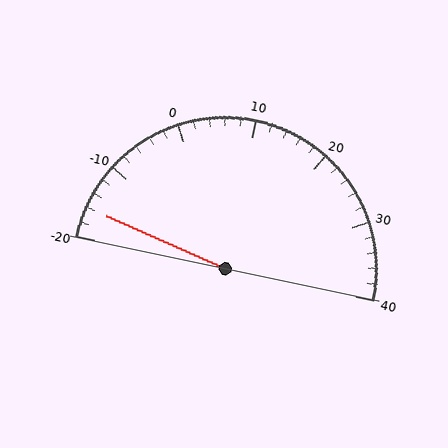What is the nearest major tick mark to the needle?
The nearest major tick mark is -20.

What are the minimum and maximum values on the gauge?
The gauge ranges from -20 to 40.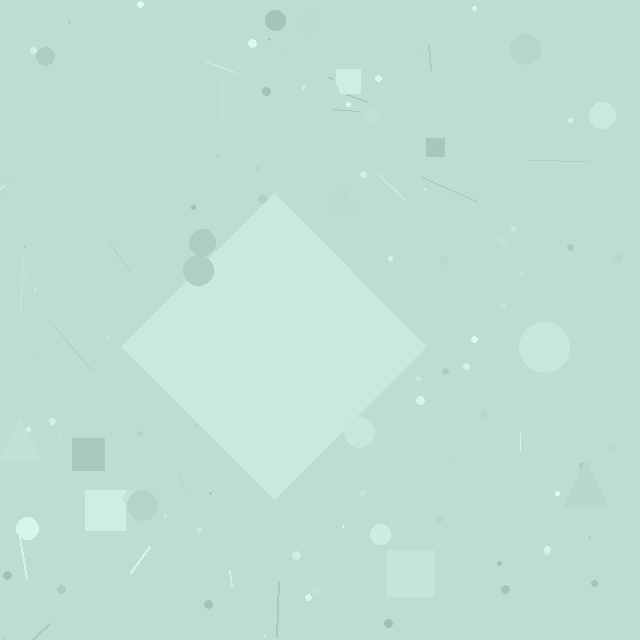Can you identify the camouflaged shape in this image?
The camouflaged shape is a diamond.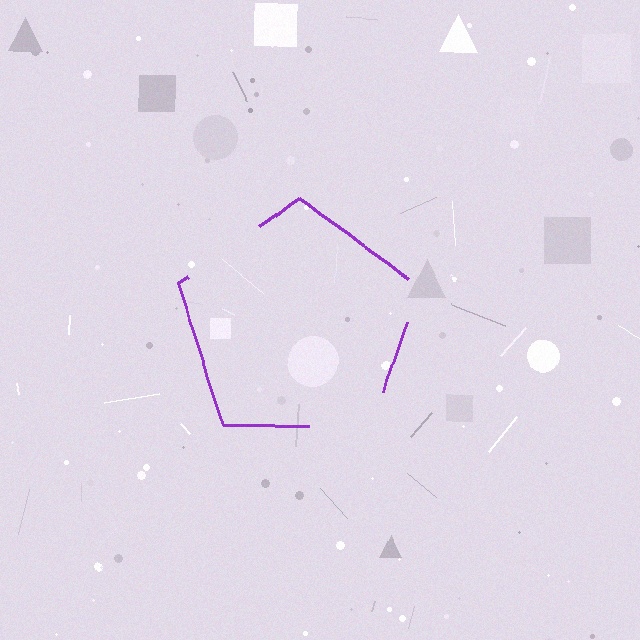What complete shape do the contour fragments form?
The contour fragments form a pentagon.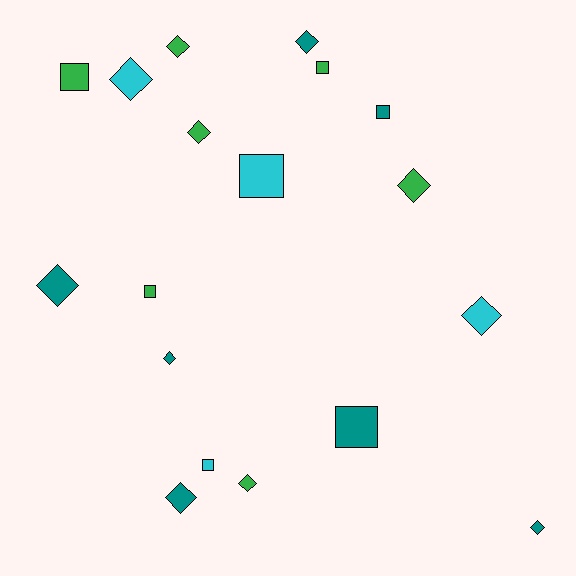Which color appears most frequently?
Green, with 7 objects.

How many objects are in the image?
There are 18 objects.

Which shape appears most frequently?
Diamond, with 11 objects.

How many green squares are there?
There are 3 green squares.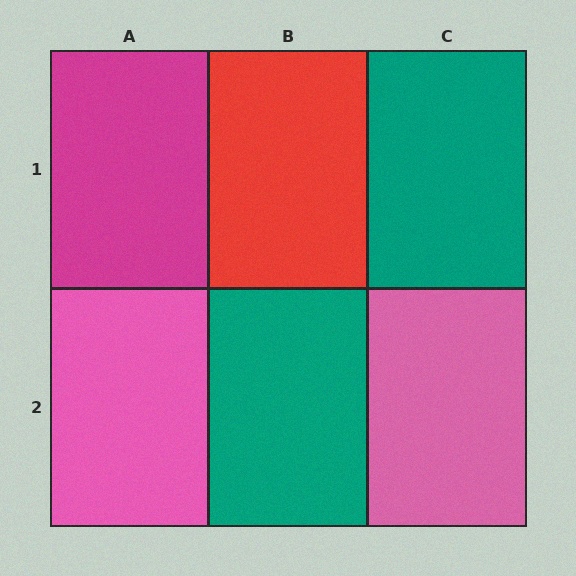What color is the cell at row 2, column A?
Pink.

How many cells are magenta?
1 cell is magenta.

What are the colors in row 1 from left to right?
Magenta, red, teal.